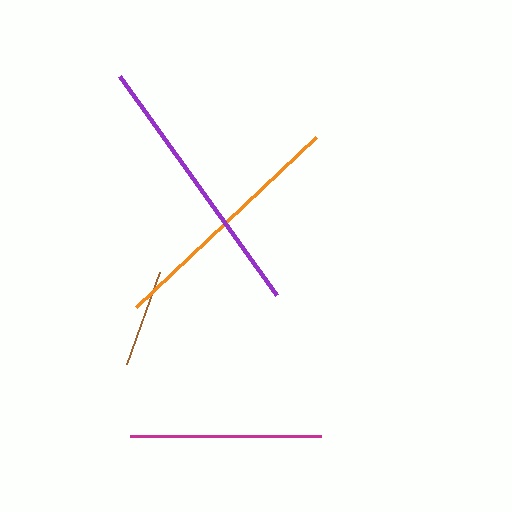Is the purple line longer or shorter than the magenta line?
The purple line is longer than the magenta line.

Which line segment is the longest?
The purple line is the longest at approximately 269 pixels.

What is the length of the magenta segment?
The magenta segment is approximately 191 pixels long.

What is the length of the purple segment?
The purple segment is approximately 269 pixels long.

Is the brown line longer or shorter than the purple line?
The purple line is longer than the brown line.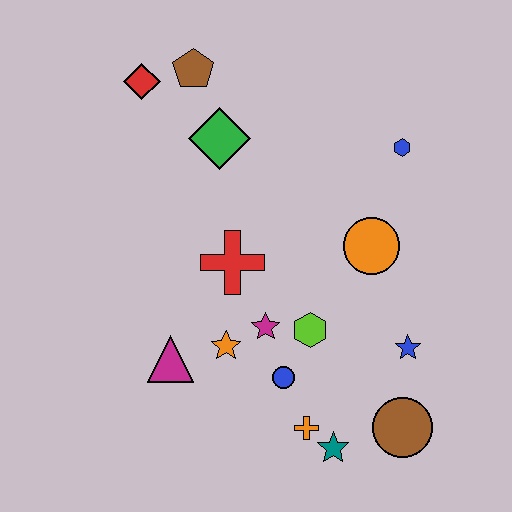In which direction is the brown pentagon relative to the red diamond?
The brown pentagon is to the right of the red diamond.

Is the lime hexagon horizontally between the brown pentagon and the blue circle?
No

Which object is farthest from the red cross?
The brown circle is farthest from the red cross.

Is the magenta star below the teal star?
No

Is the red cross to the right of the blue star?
No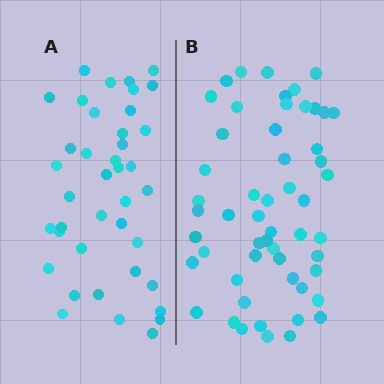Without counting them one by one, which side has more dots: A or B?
Region B (the right region) has more dots.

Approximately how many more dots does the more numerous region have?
Region B has approximately 15 more dots than region A.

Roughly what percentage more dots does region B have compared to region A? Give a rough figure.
About 35% more.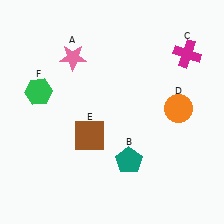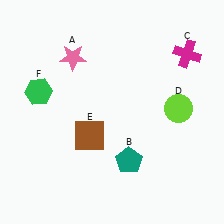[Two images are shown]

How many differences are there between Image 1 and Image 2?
There is 1 difference between the two images.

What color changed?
The circle (D) changed from orange in Image 1 to lime in Image 2.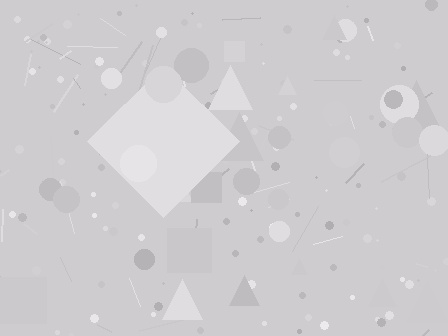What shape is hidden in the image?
A diamond is hidden in the image.